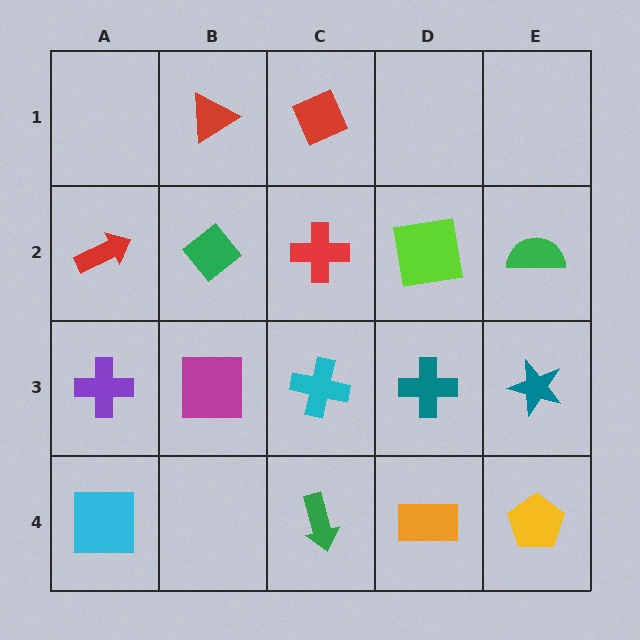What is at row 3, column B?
A magenta square.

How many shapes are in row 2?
5 shapes.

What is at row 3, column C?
A cyan cross.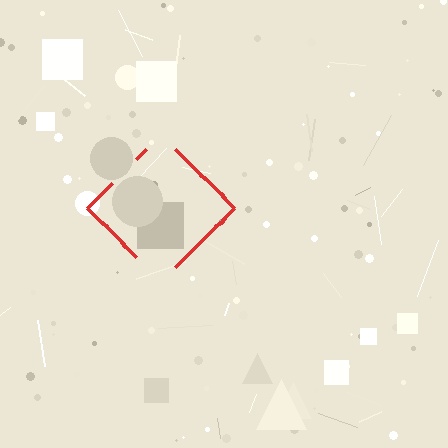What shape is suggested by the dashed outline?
The dashed outline suggests a diamond.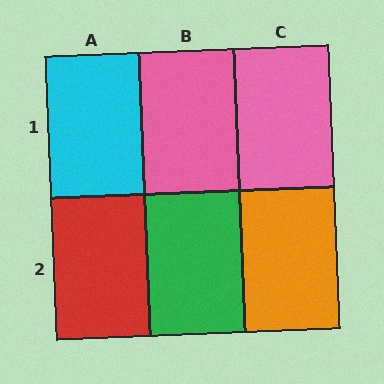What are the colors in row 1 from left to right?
Cyan, pink, pink.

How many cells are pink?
2 cells are pink.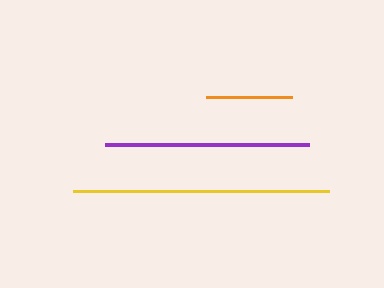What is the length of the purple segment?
The purple segment is approximately 204 pixels long.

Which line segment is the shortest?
The orange line is the shortest at approximately 87 pixels.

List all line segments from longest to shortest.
From longest to shortest: yellow, purple, orange.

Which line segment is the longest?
The yellow line is the longest at approximately 256 pixels.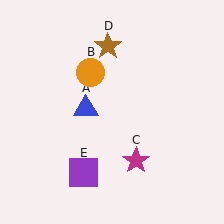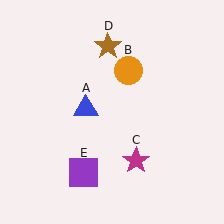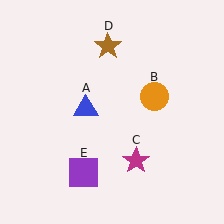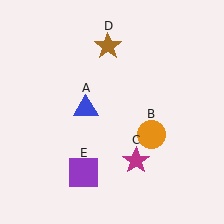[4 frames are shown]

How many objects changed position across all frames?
1 object changed position: orange circle (object B).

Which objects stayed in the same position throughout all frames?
Blue triangle (object A) and magenta star (object C) and brown star (object D) and purple square (object E) remained stationary.